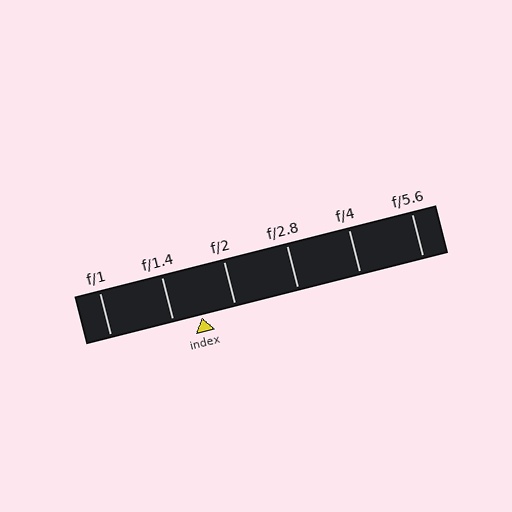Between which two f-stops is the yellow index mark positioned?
The index mark is between f/1.4 and f/2.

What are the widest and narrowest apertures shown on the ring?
The widest aperture shown is f/1 and the narrowest is f/5.6.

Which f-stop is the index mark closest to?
The index mark is closest to f/1.4.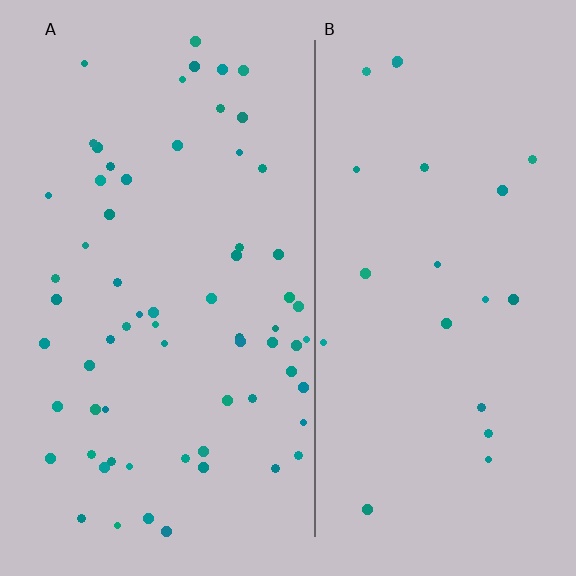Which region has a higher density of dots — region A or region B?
A (the left).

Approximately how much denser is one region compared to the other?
Approximately 3.1× — region A over region B.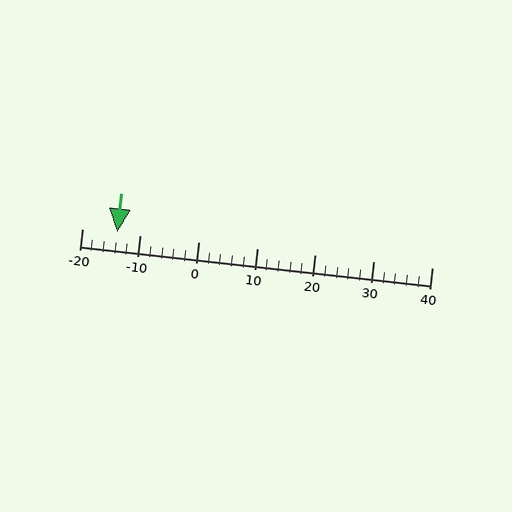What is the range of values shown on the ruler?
The ruler shows values from -20 to 40.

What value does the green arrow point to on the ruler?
The green arrow points to approximately -14.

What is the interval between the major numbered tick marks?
The major tick marks are spaced 10 units apart.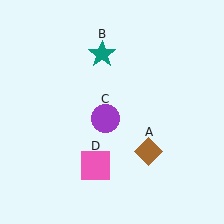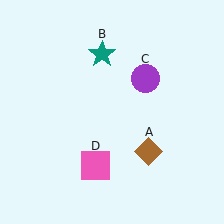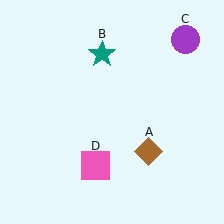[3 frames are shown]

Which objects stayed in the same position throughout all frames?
Brown diamond (object A) and teal star (object B) and pink square (object D) remained stationary.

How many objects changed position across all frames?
1 object changed position: purple circle (object C).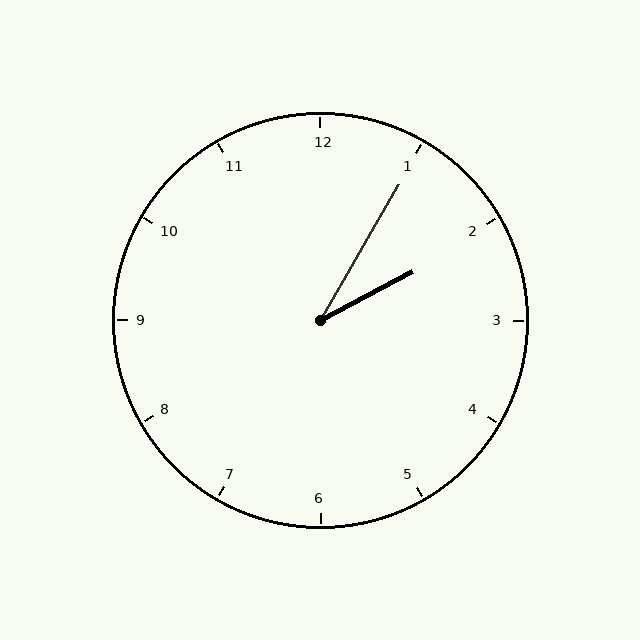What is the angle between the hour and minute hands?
Approximately 32 degrees.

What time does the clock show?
2:05.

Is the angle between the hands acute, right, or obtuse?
It is acute.